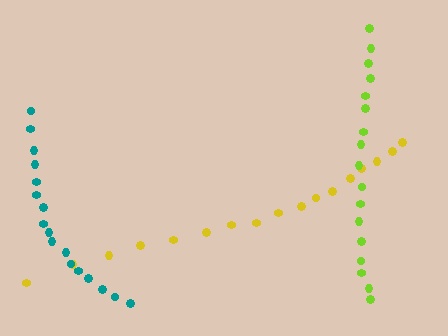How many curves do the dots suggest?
There are 3 distinct paths.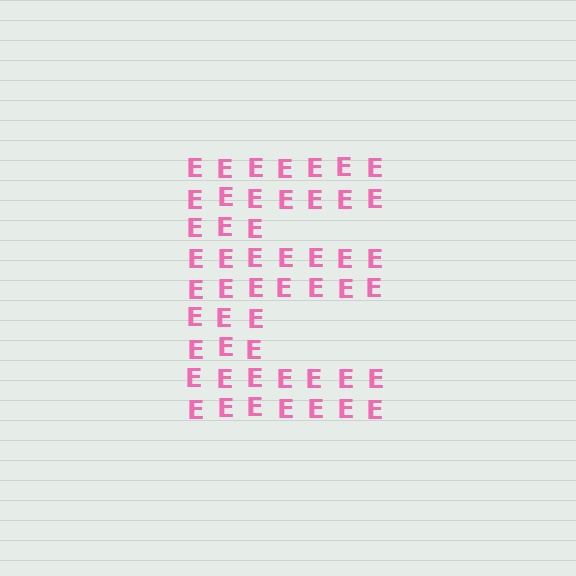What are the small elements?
The small elements are letter E's.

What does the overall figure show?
The overall figure shows the letter E.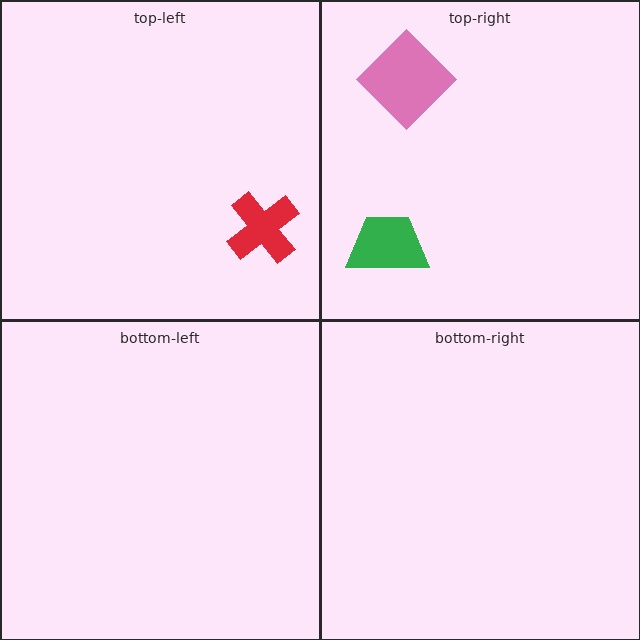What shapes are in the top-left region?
The red cross.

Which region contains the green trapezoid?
The top-right region.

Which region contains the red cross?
The top-left region.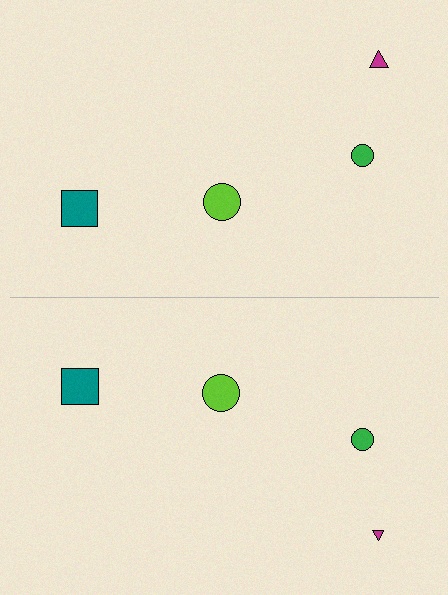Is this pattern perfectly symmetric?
No, the pattern is not perfectly symmetric. The magenta triangle on the bottom side has a different size than its mirror counterpart.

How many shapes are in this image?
There are 8 shapes in this image.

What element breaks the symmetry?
The magenta triangle on the bottom side has a different size than its mirror counterpart.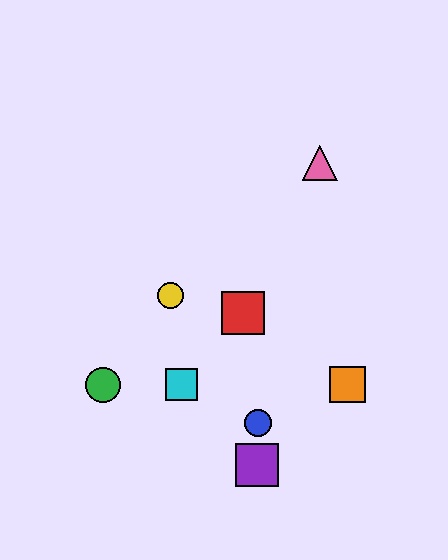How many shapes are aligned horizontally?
3 shapes (the green circle, the orange square, the cyan square) are aligned horizontally.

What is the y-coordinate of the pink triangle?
The pink triangle is at y≈163.